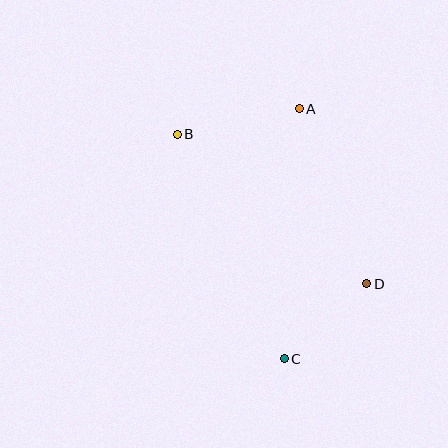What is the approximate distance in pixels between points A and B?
The distance between A and B is approximately 124 pixels.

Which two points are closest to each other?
Points C and D are closest to each other.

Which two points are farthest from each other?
Points A and C are farthest from each other.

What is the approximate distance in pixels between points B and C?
The distance between B and C is approximately 248 pixels.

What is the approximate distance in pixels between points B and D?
The distance between B and D is approximately 241 pixels.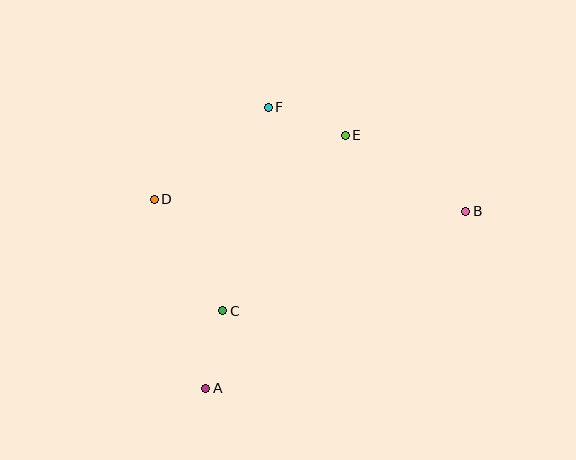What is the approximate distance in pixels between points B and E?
The distance between B and E is approximately 143 pixels.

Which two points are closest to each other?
Points A and C are closest to each other.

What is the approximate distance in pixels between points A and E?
The distance between A and E is approximately 289 pixels.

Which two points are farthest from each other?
Points A and B are farthest from each other.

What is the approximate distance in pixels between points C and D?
The distance between C and D is approximately 131 pixels.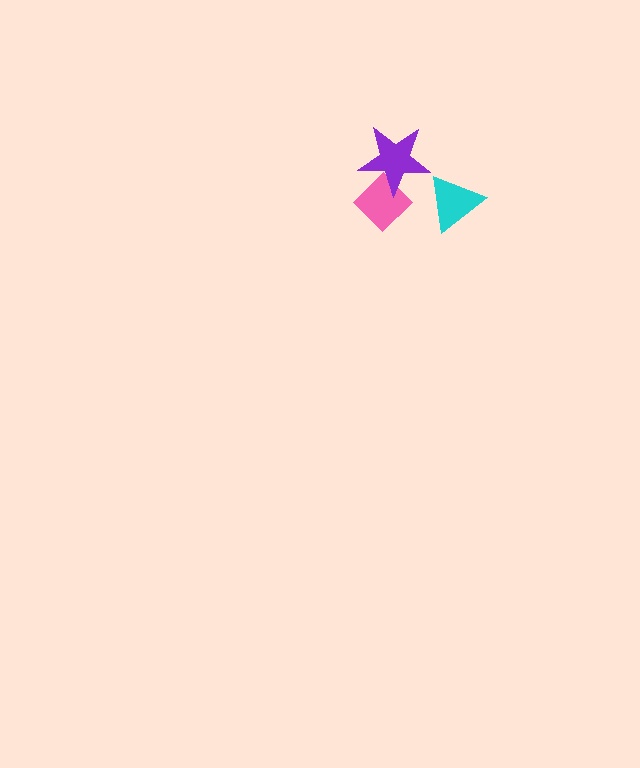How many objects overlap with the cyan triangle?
0 objects overlap with the cyan triangle.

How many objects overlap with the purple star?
1 object overlaps with the purple star.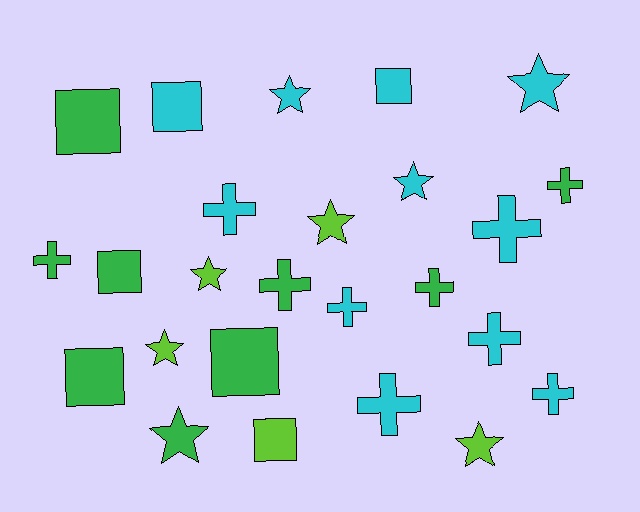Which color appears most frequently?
Cyan, with 11 objects.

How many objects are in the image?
There are 25 objects.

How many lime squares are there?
There is 1 lime square.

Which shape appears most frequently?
Cross, with 10 objects.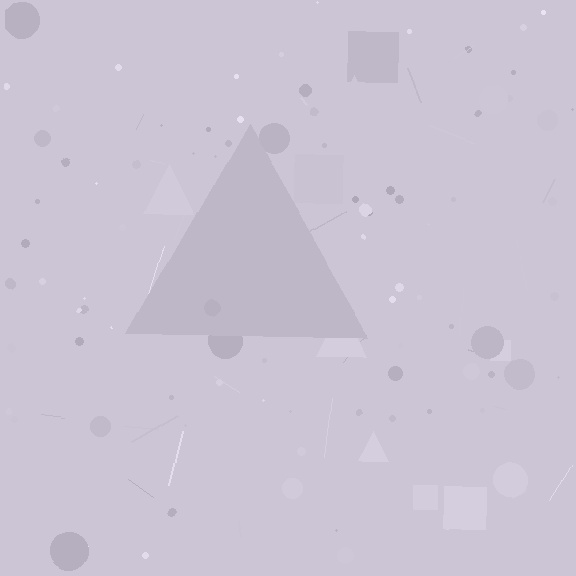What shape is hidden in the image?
A triangle is hidden in the image.